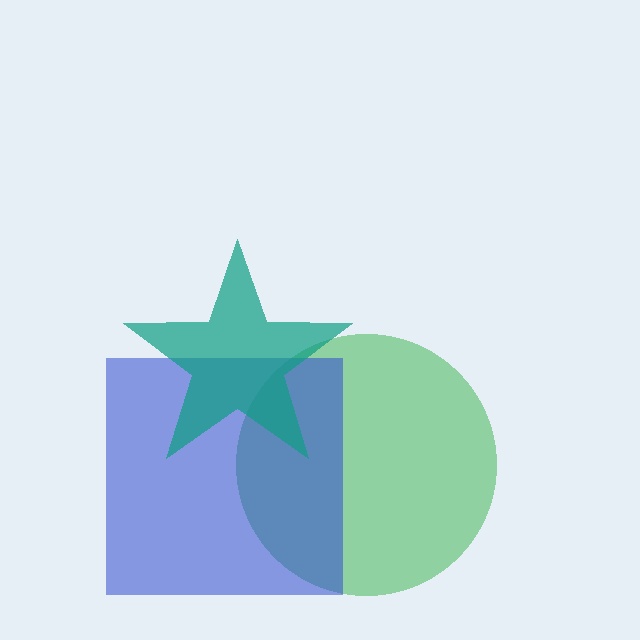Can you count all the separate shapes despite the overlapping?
Yes, there are 3 separate shapes.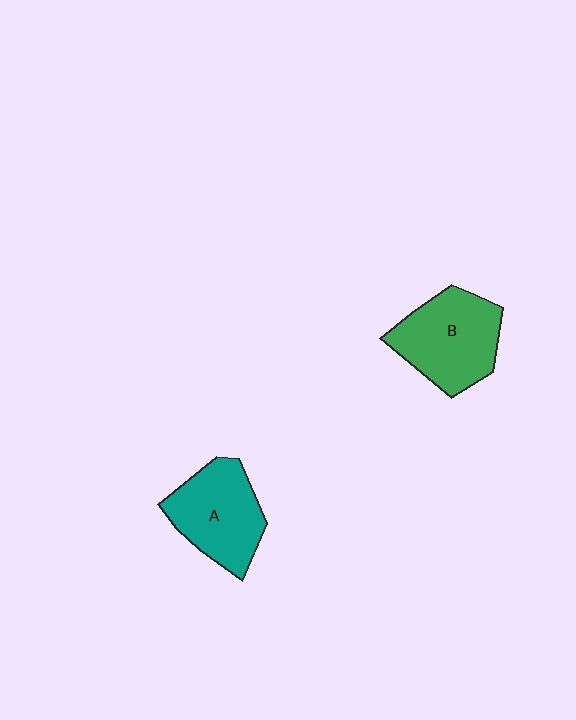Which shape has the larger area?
Shape B (green).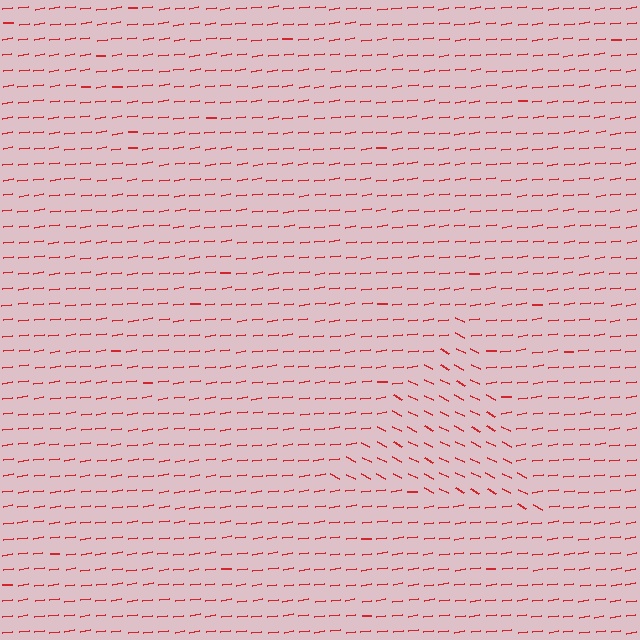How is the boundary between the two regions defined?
The boundary is defined purely by a change in line orientation (approximately 35 degrees difference). All lines are the same color and thickness.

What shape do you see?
I see a triangle.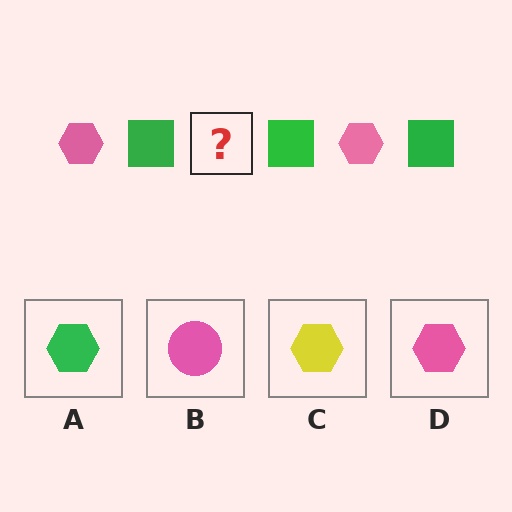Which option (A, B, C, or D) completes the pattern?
D.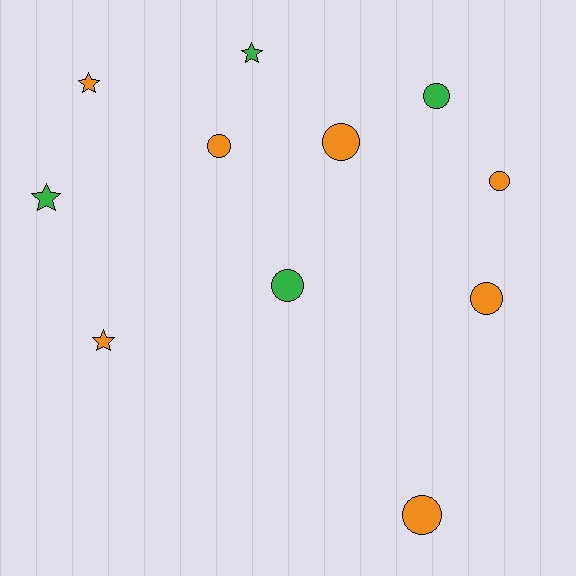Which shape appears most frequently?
Circle, with 7 objects.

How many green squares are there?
There are no green squares.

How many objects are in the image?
There are 11 objects.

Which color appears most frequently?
Orange, with 7 objects.